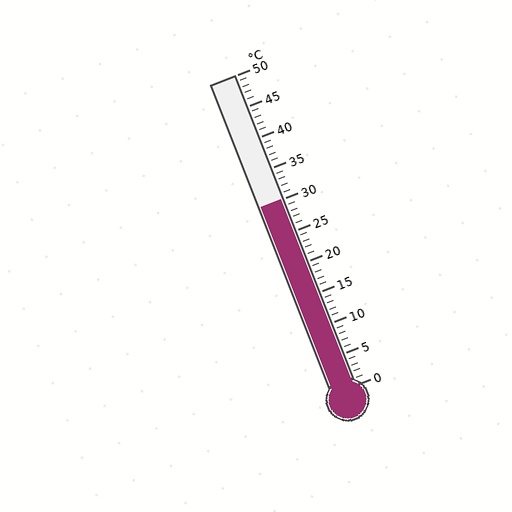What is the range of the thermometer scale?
The thermometer scale ranges from 0°C to 50°C.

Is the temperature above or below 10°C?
The temperature is above 10°C.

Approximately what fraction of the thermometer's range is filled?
The thermometer is filled to approximately 60% of its range.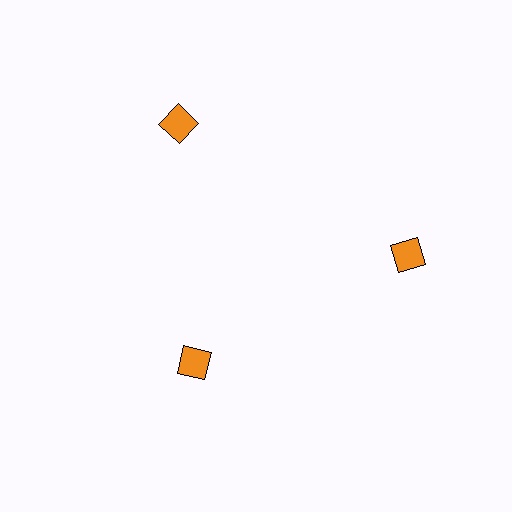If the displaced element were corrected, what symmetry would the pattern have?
It would have 3-fold rotational symmetry — the pattern would map onto itself every 120 degrees.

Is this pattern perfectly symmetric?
No. The 3 orange squares are arranged in a ring, but one element near the 7 o'clock position is pulled inward toward the center, breaking the 3-fold rotational symmetry.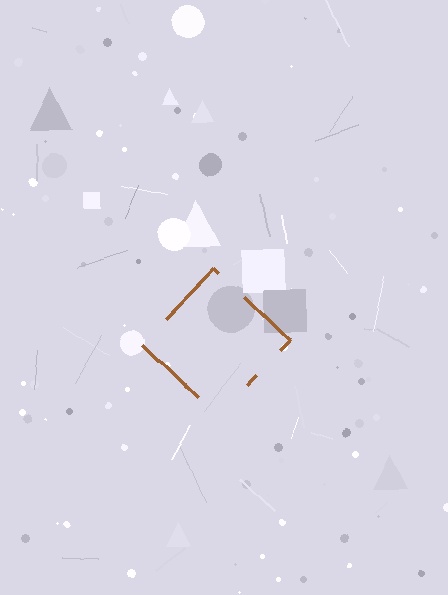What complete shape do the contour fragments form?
The contour fragments form a diamond.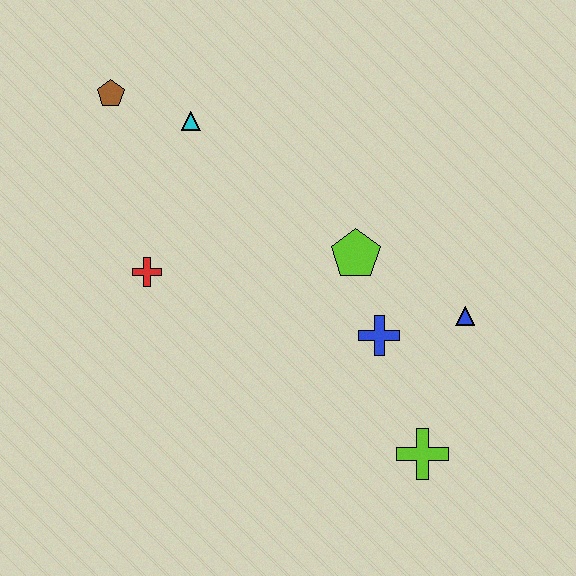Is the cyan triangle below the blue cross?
No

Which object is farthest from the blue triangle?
The brown pentagon is farthest from the blue triangle.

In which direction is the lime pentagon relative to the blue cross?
The lime pentagon is above the blue cross.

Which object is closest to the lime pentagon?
The blue cross is closest to the lime pentagon.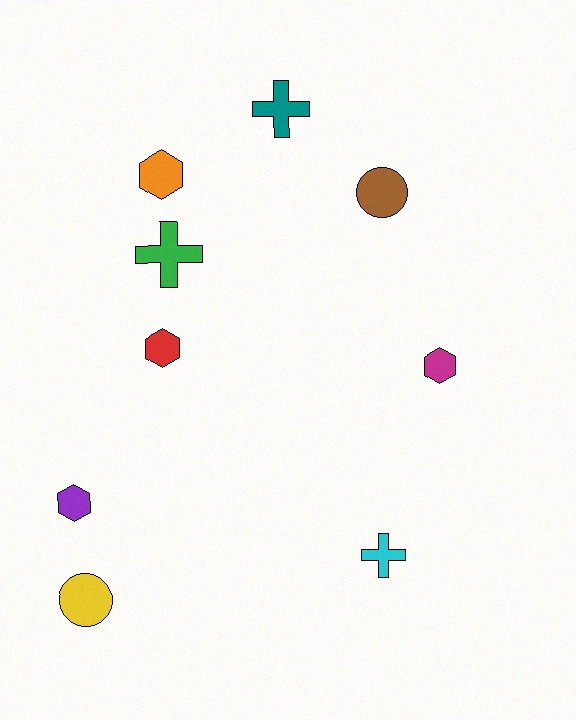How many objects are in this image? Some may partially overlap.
There are 9 objects.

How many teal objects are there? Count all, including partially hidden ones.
There is 1 teal object.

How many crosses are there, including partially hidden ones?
There are 3 crosses.